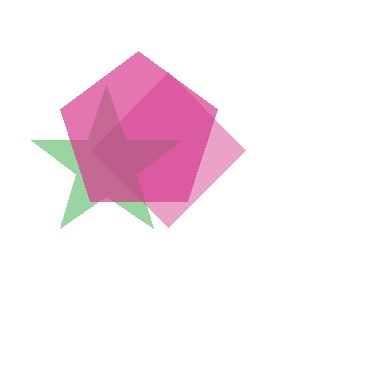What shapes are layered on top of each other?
The layered shapes are: a pink diamond, a green star, a magenta pentagon.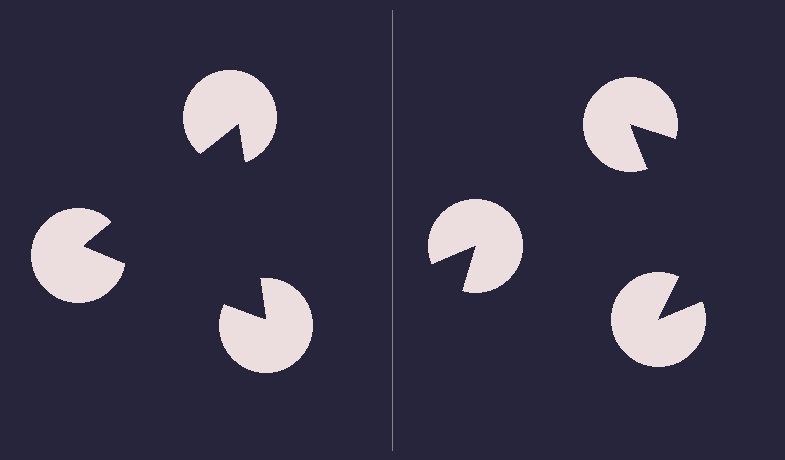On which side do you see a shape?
An illusory triangle appears on the left side. On the right side the wedge cuts are rotated, so no coherent shape forms.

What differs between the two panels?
The pac-man discs are positioned identically on both sides; only the wedge orientations differ. On the left they align to a triangle; on the right they are misaligned.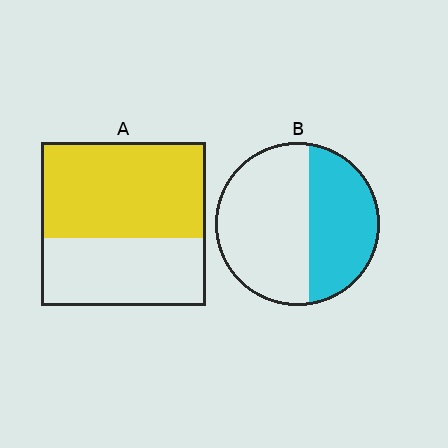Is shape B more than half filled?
No.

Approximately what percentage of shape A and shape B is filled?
A is approximately 60% and B is approximately 40%.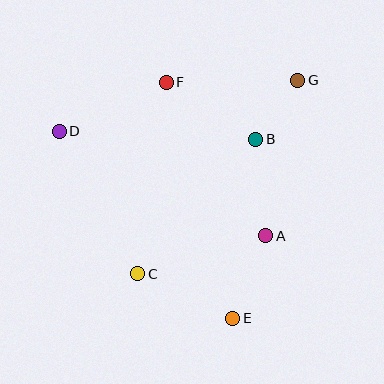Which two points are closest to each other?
Points B and G are closest to each other.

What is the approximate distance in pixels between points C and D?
The distance between C and D is approximately 163 pixels.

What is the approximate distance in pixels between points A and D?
The distance between A and D is approximately 231 pixels.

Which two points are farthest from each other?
Points D and E are farthest from each other.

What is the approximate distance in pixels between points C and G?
The distance between C and G is approximately 251 pixels.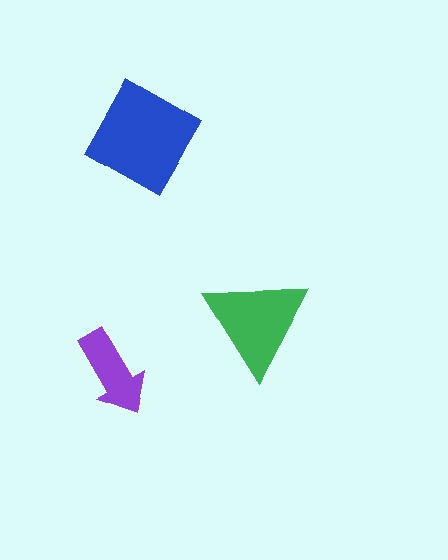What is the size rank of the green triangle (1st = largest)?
2nd.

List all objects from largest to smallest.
The blue diamond, the green triangle, the purple arrow.